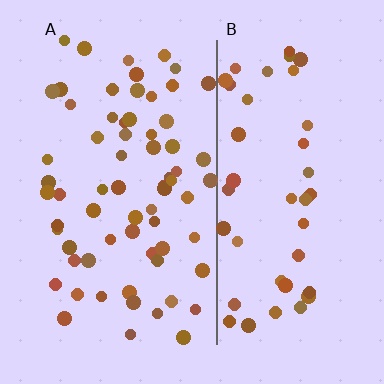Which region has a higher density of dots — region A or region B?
A (the left).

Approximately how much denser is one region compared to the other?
Approximately 1.5× — region A over region B.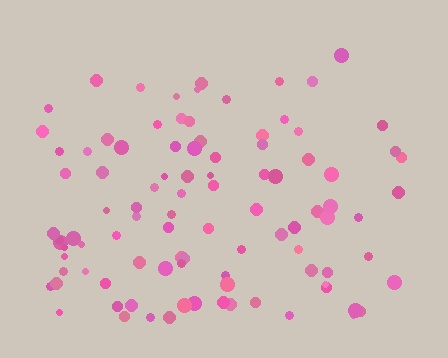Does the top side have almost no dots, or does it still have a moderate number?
Still a moderate number, just noticeably fewer than the bottom.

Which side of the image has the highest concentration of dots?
The bottom.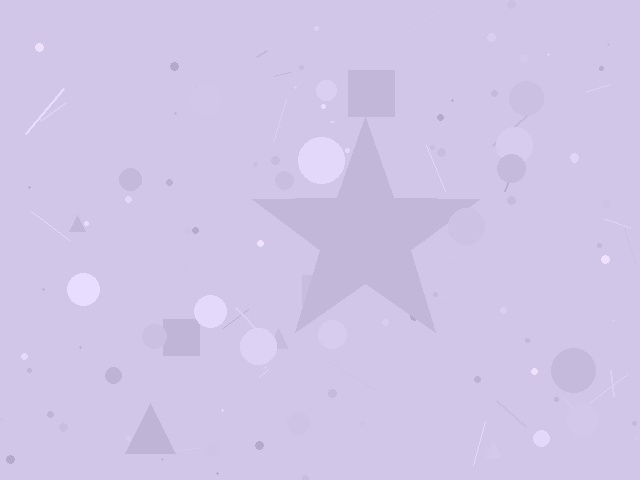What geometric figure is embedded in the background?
A star is embedded in the background.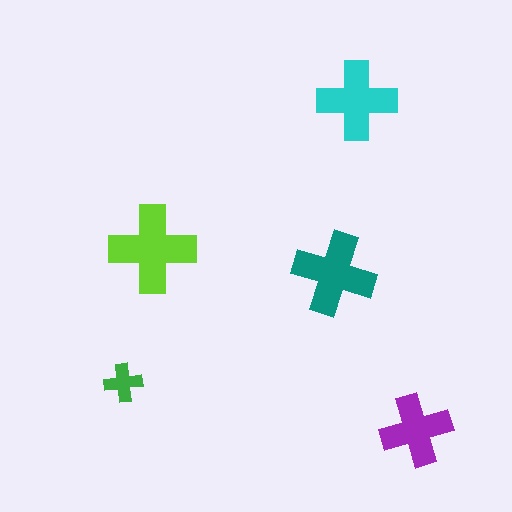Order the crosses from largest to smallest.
the lime one, the teal one, the cyan one, the purple one, the green one.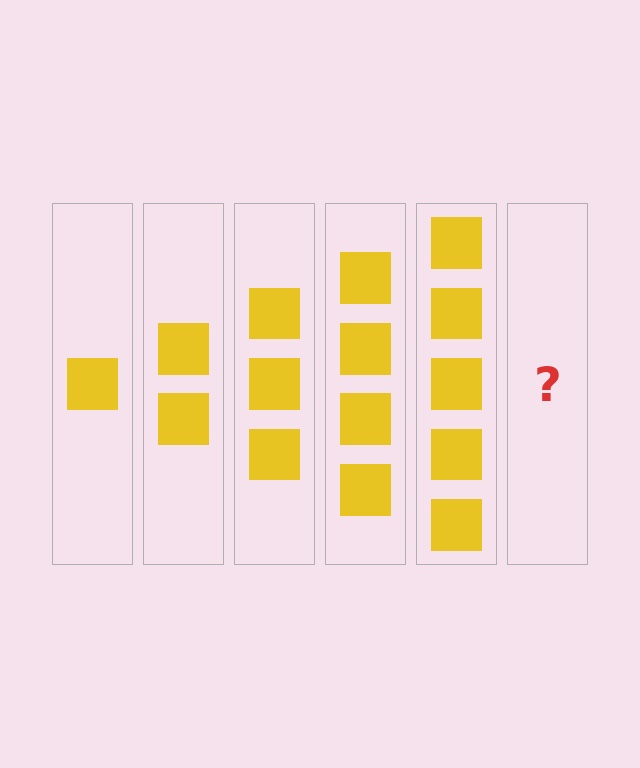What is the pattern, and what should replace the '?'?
The pattern is that each step adds one more square. The '?' should be 6 squares.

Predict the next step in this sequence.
The next step is 6 squares.